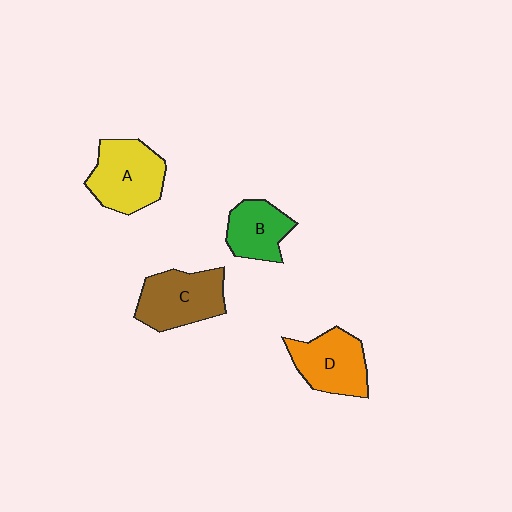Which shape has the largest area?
Shape A (yellow).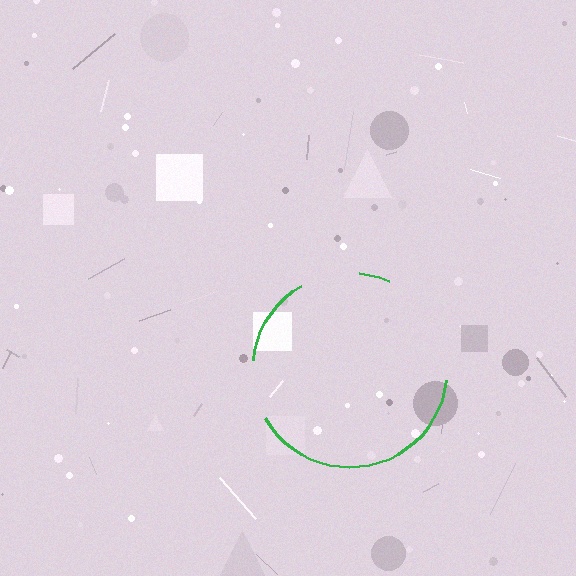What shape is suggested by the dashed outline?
The dashed outline suggests a circle.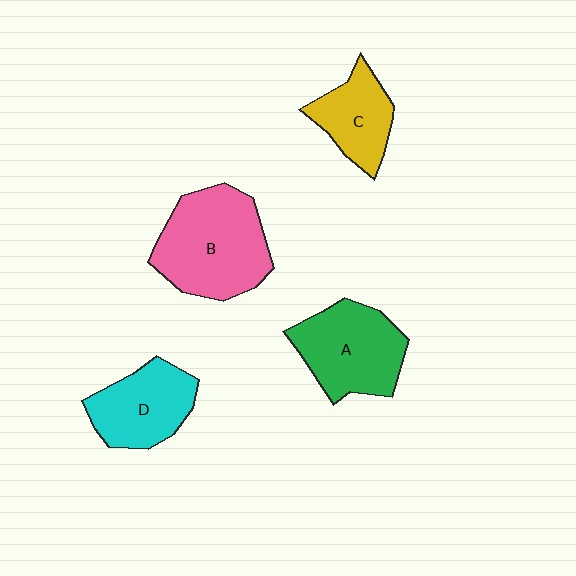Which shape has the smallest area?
Shape C (yellow).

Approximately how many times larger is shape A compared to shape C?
Approximately 1.5 times.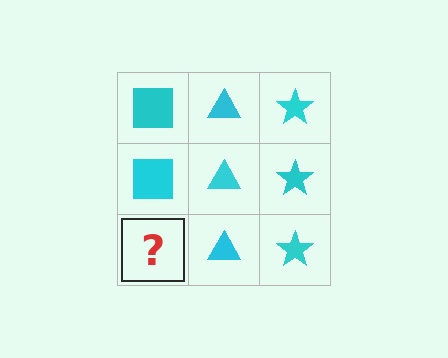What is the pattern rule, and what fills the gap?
The rule is that each column has a consistent shape. The gap should be filled with a cyan square.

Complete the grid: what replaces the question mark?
The question mark should be replaced with a cyan square.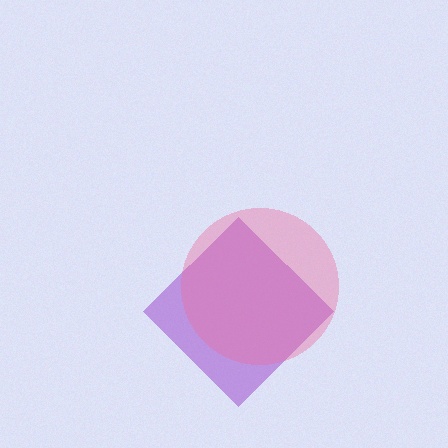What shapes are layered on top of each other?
The layered shapes are: a purple diamond, a pink circle.